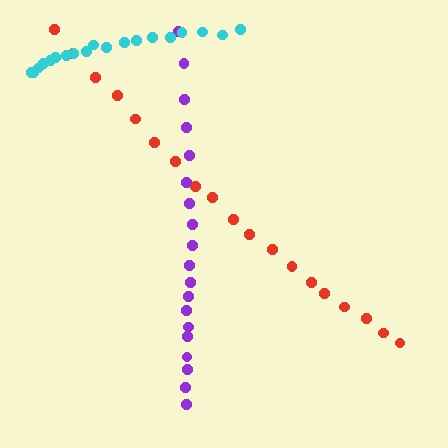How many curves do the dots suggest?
There are 3 distinct paths.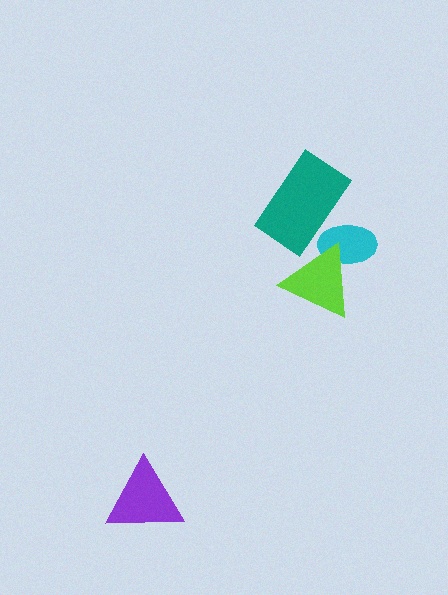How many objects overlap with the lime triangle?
2 objects overlap with the lime triangle.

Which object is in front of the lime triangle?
The teal rectangle is in front of the lime triangle.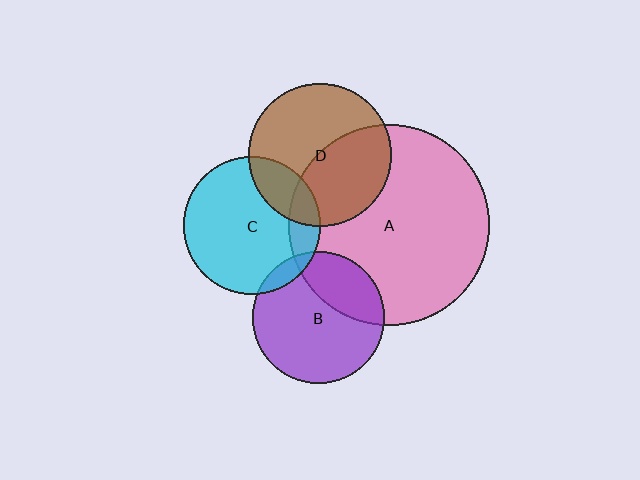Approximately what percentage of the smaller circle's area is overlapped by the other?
Approximately 45%.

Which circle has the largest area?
Circle A (pink).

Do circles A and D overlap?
Yes.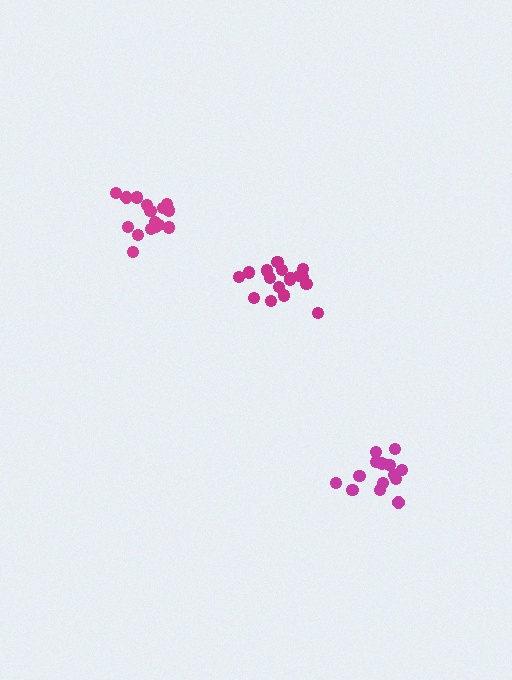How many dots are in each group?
Group 1: 16 dots, Group 2: 14 dots, Group 3: 17 dots (47 total).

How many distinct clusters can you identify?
There are 3 distinct clusters.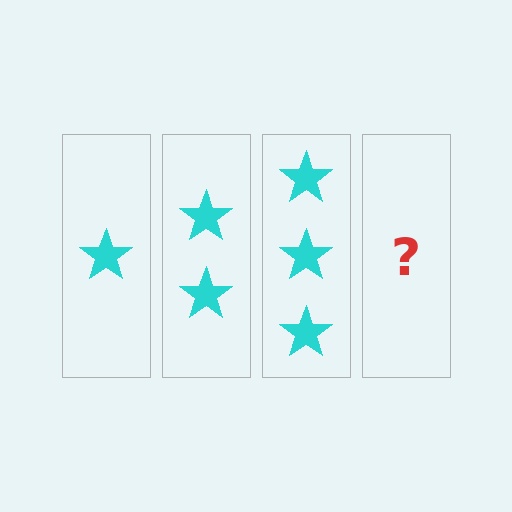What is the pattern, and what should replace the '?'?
The pattern is that each step adds one more star. The '?' should be 4 stars.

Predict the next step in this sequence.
The next step is 4 stars.